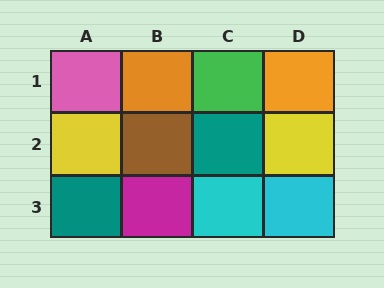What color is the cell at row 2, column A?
Yellow.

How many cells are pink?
1 cell is pink.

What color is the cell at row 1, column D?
Orange.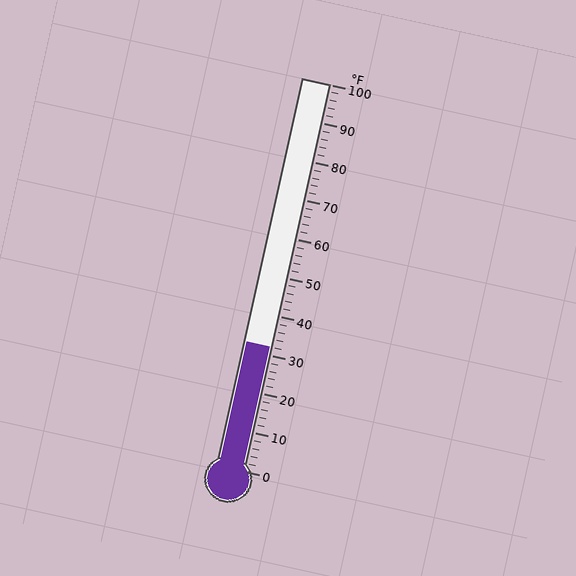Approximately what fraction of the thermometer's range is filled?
The thermometer is filled to approximately 30% of its range.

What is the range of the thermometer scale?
The thermometer scale ranges from 0°F to 100°F.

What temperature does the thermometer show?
The thermometer shows approximately 32°F.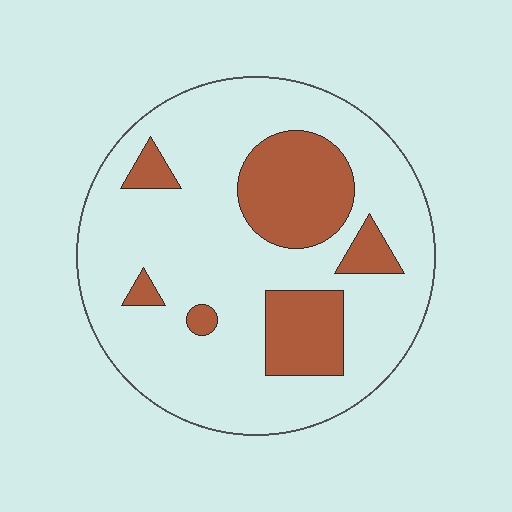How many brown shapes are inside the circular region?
6.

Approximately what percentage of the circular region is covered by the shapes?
Approximately 25%.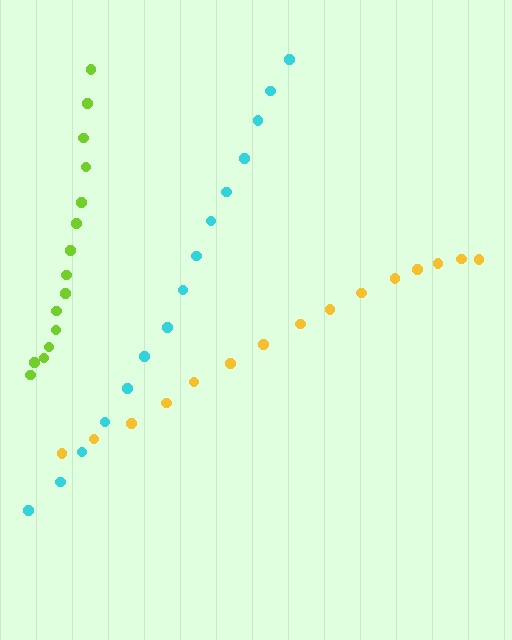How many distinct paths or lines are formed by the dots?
There are 3 distinct paths.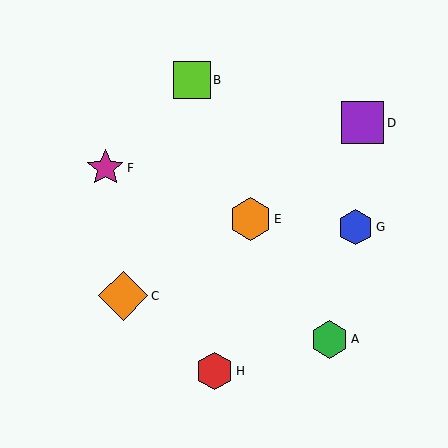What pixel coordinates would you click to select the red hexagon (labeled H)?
Click at (214, 371) to select the red hexagon H.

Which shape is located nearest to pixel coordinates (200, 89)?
The lime square (labeled B) at (192, 80) is nearest to that location.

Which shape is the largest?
The orange diamond (labeled C) is the largest.